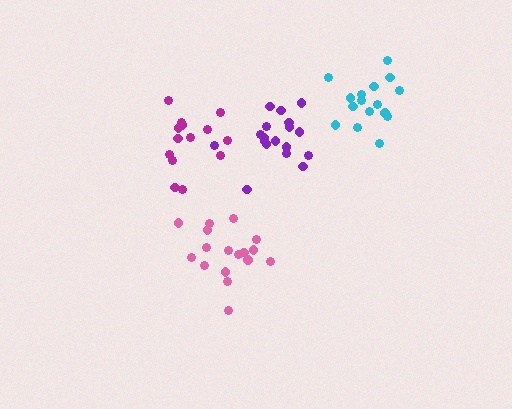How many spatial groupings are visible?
There are 4 spatial groupings.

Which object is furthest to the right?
The cyan cluster is rightmost.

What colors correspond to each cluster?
The clusters are colored: purple, cyan, pink, magenta.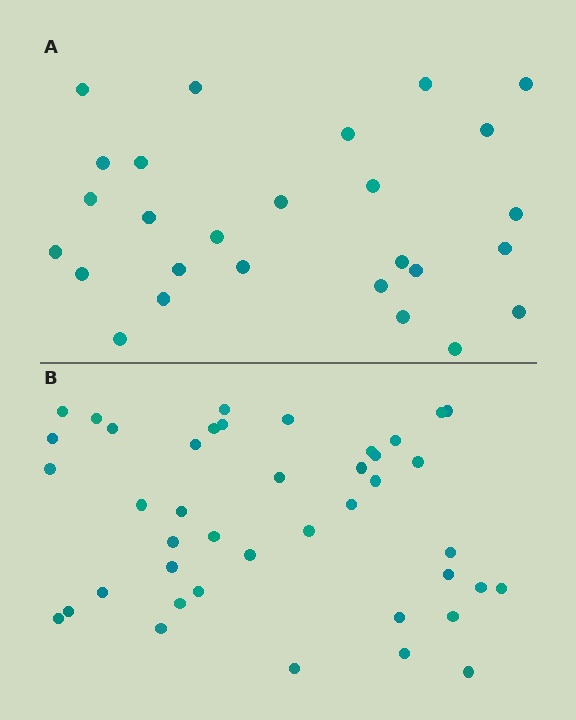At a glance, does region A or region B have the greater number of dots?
Region B (the bottom region) has more dots.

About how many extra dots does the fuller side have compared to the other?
Region B has approximately 15 more dots than region A.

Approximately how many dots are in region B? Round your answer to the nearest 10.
About 40 dots. (The exact count is 42, which rounds to 40.)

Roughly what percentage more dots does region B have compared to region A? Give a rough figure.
About 55% more.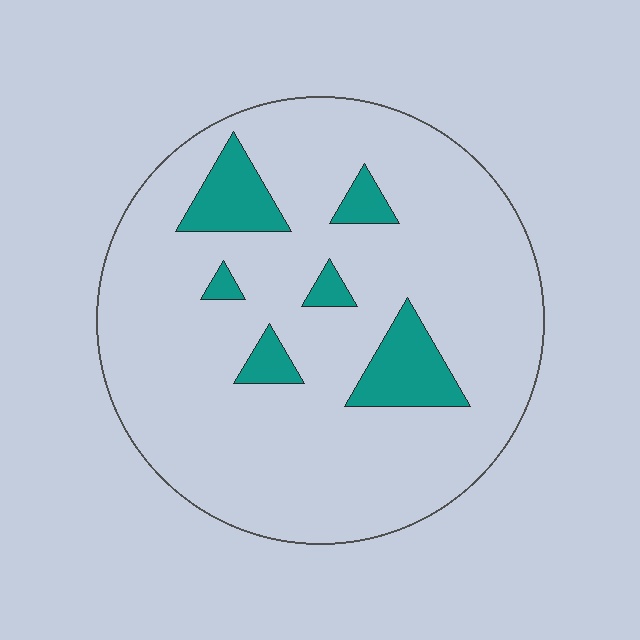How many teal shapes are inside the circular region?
6.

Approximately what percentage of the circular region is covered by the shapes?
Approximately 10%.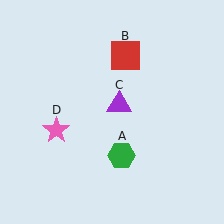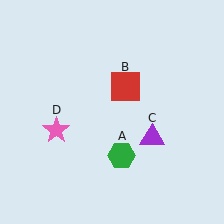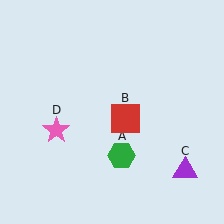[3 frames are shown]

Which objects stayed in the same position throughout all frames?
Green hexagon (object A) and pink star (object D) remained stationary.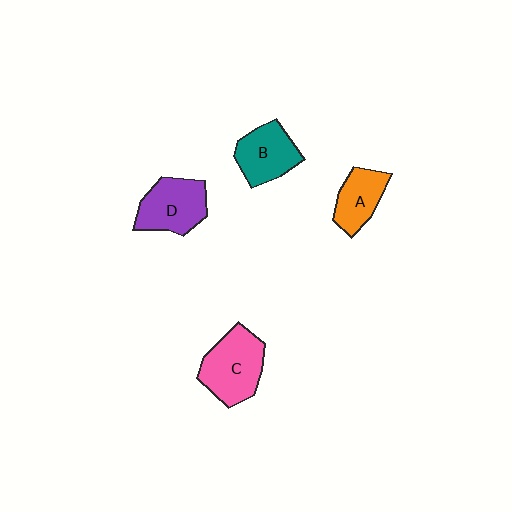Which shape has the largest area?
Shape C (pink).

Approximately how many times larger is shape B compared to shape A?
Approximately 1.2 times.